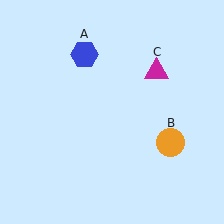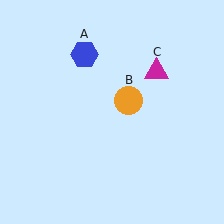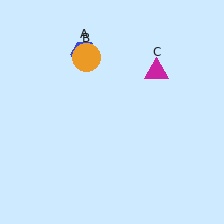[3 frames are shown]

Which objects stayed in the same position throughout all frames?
Blue hexagon (object A) and magenta triangle (object C) remained stationary.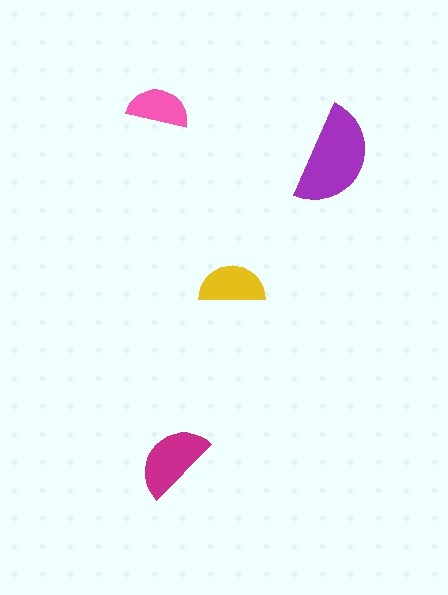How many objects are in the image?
There are 4 objects in the image.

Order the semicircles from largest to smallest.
the purple one, the magenta one, the yellow one, the pink one.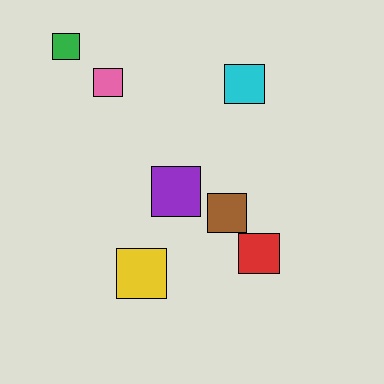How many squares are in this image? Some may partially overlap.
There are 7 squares.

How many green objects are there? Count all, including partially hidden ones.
There is 1 green object.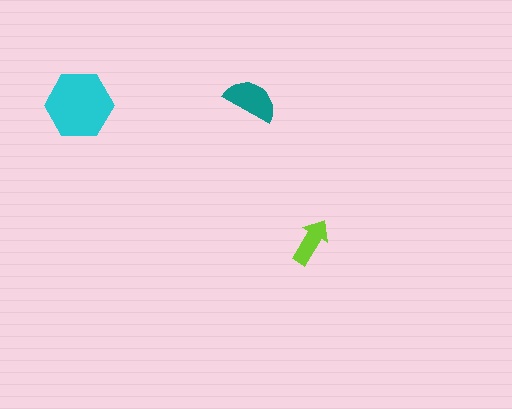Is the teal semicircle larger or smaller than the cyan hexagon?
Smaller.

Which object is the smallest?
The lime arrow.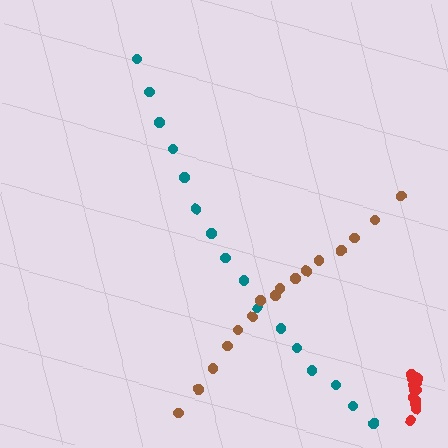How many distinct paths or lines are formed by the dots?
There are 3 distinct paths.